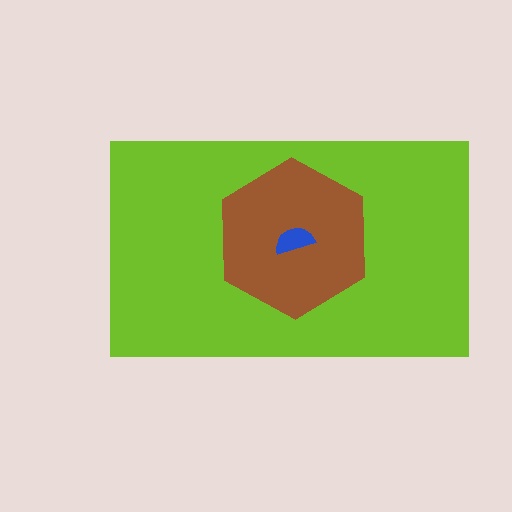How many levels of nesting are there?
3.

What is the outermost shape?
The lime rectangle.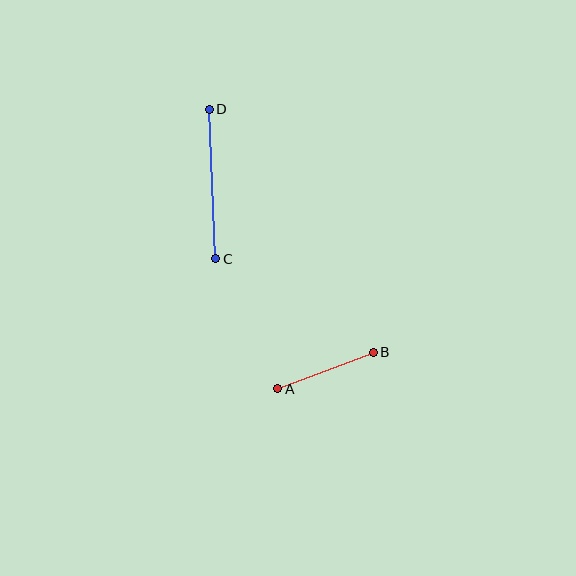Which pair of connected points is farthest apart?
Points C and D are farthest apart.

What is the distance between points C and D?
The distance is approximately 149 pixels.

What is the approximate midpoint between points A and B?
The midpoint is at approximately (325, 371) pixels.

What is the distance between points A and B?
The distance is approximately 102 pixels.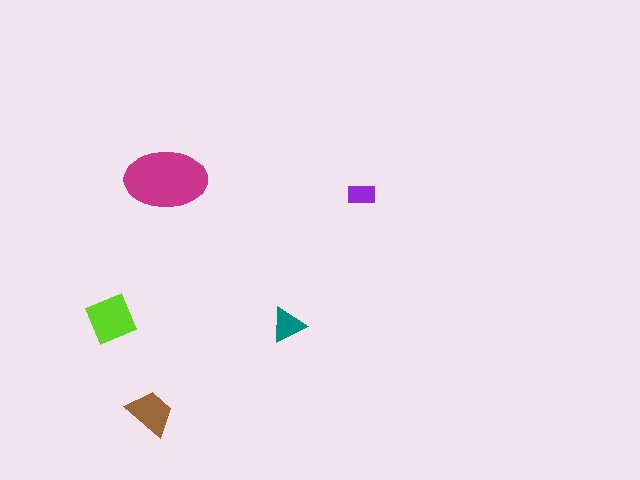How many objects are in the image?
There are 5 objects in the image.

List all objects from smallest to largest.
The purple rectangle, the teal triangle, the brown trapezoid, the lime square, the magenta ellipse.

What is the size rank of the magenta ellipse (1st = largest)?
1st.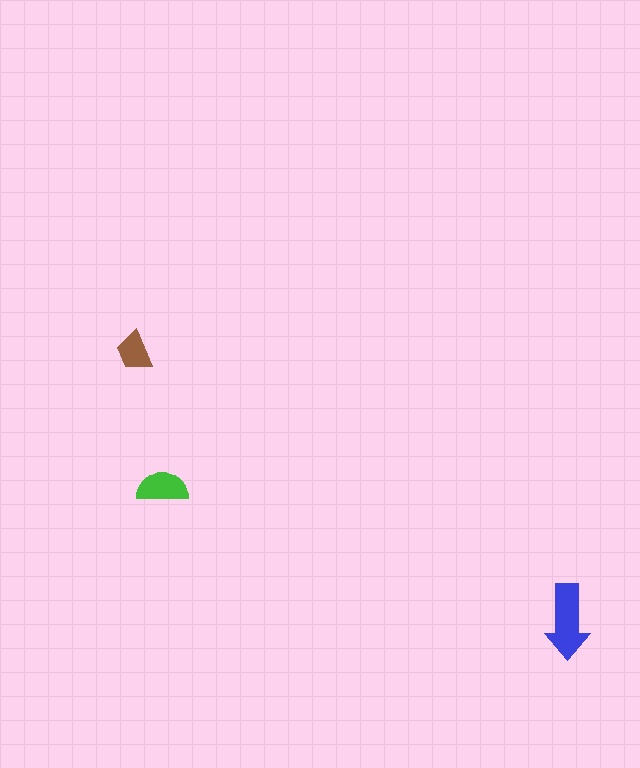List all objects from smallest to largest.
The brown trapezoid, the green semicircle, the blue arrow.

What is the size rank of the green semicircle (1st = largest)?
2nd.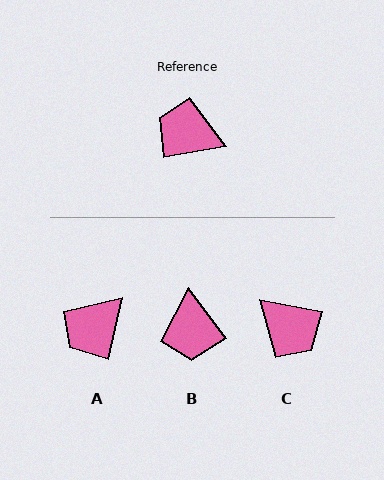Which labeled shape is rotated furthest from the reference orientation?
C, about 158 degrees away.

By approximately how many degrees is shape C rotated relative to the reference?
Approximately 158 degrees counter-clockwise.